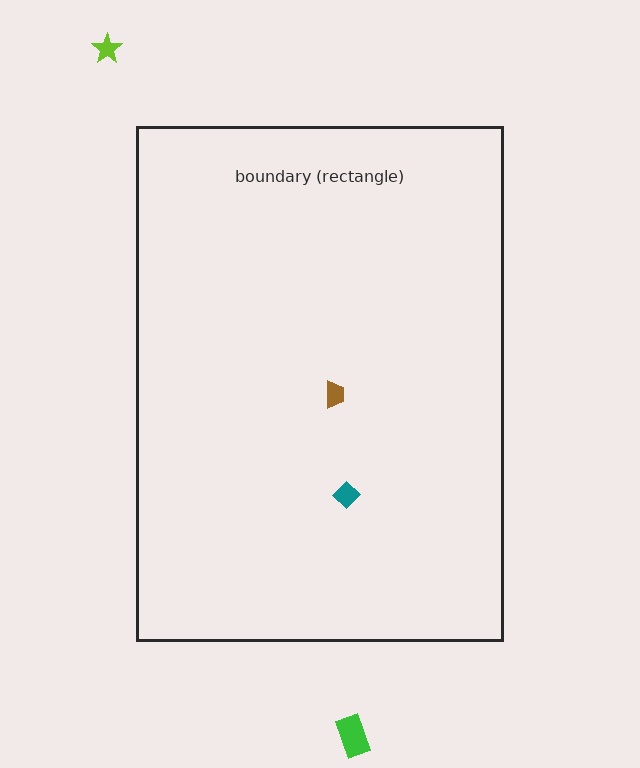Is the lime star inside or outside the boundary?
Outside.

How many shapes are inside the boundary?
2 inside, 2 outside.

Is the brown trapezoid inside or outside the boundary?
Inside.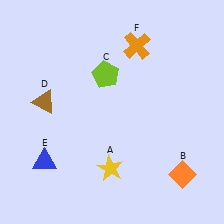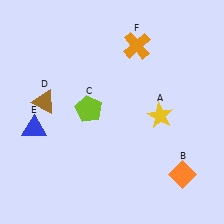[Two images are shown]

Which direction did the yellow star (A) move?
The yellow star (A) moved up.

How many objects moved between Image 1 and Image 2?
3 objects moved between the two images.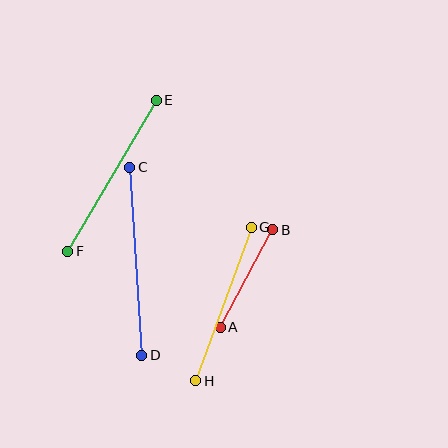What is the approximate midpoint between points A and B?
The midpoint is at approximately (247, 278) pixels.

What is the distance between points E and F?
The distance is approximately 175 pixels.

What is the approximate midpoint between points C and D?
The midpoint is at approximately (136, 261) pixels.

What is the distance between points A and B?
The distance is approximately 111 pixels.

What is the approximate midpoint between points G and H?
The midpoint is at approximately (224, 304) pixels.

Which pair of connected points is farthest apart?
Points C and D are farthest apart.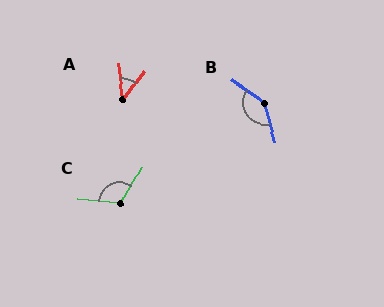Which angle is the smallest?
A, at approximately 44 degrees.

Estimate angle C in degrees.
Approximately 116 degrees.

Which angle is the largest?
B, at approximately 141 degrees.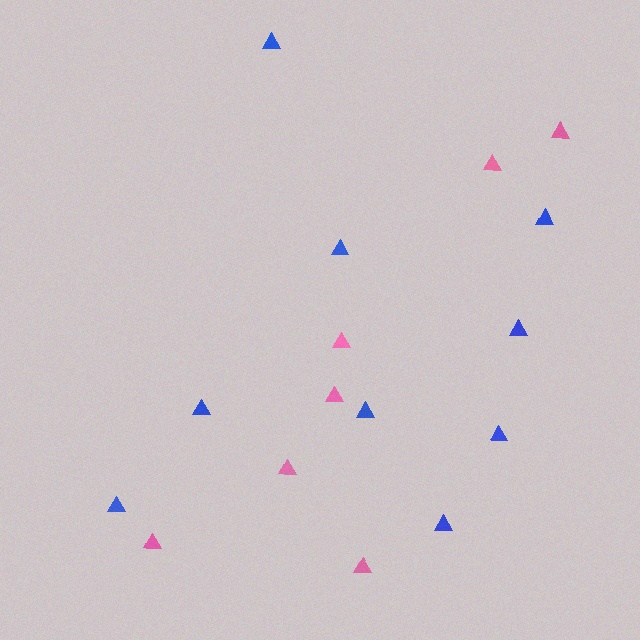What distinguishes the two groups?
There are 2 groups: one group of pink triangles (7) and one group of blue triangles (9).